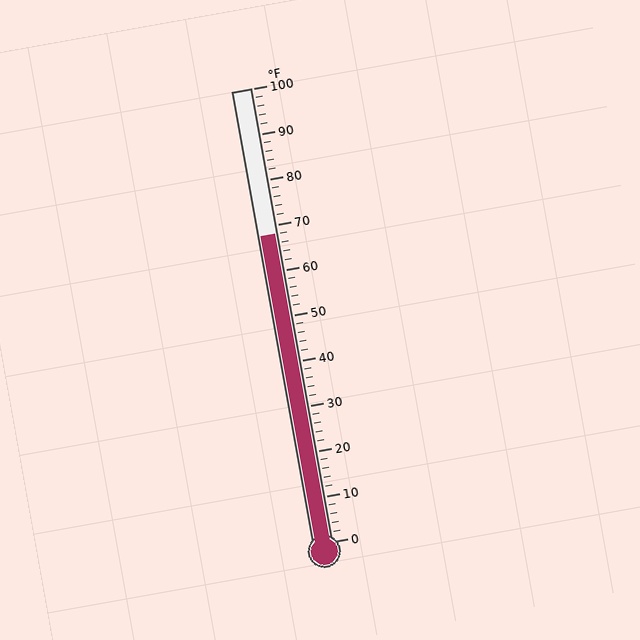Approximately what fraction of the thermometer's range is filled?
The thermometer is filled to approximately 70% of its range.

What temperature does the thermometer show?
The thermometer shows approximately 68°F.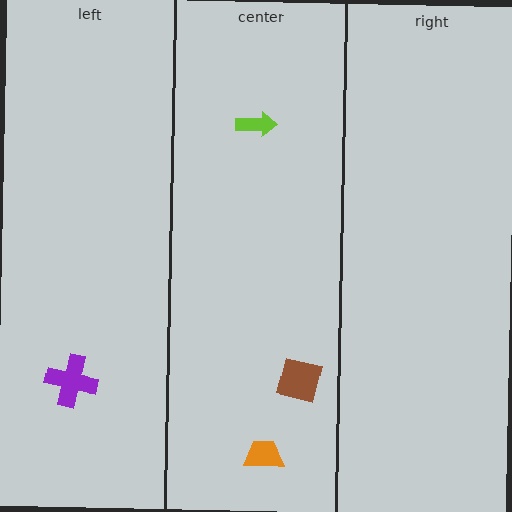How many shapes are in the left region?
1.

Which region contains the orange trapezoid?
The center region.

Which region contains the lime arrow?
The center region.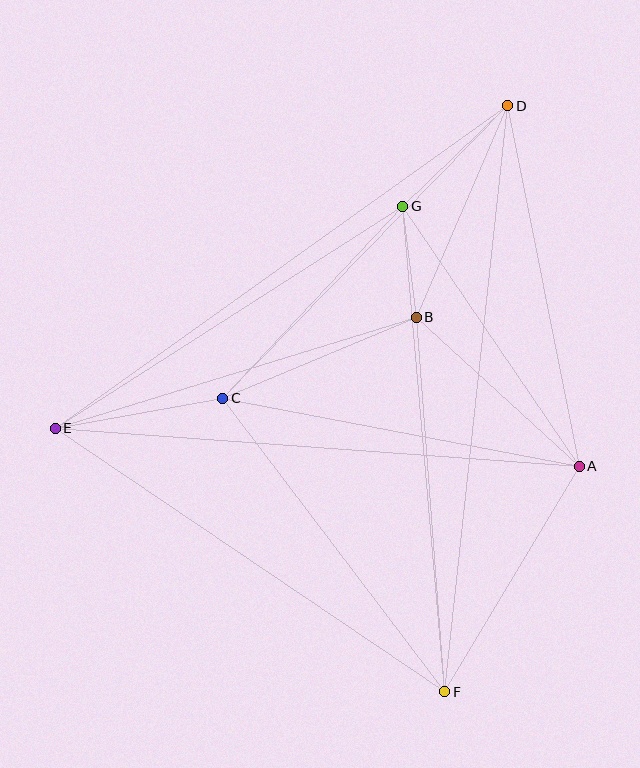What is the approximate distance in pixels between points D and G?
The distance between D and G is approximately 145 pixels.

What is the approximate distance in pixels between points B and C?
The distance between B and C is approximately 210 pixels.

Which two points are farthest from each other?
Points D and F are farthest from each other.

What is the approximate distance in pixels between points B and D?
The distance between B and D is approximately 230 pixels.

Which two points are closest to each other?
Points B and G are closest to each other.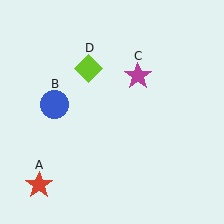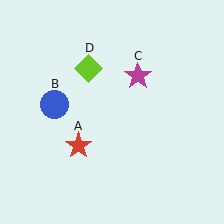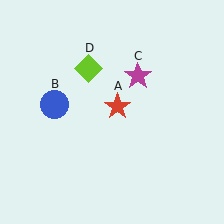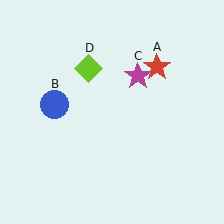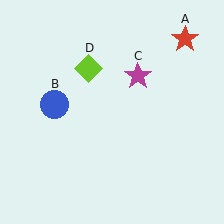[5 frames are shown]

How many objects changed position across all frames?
1 object changed position: red star (object A).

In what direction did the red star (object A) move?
The red star (object A) moved up and to the right.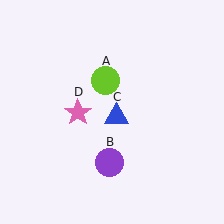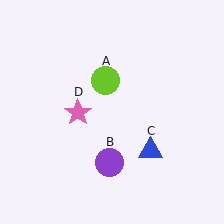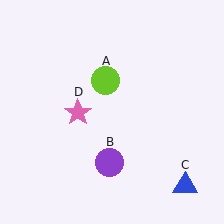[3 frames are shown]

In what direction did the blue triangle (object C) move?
The blue triangle (object C) moved down and to the right.